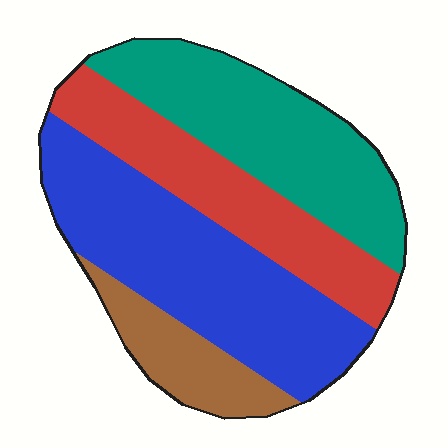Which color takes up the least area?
Brown, at roughly 10%.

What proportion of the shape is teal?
Teal covers about 30% of the shape.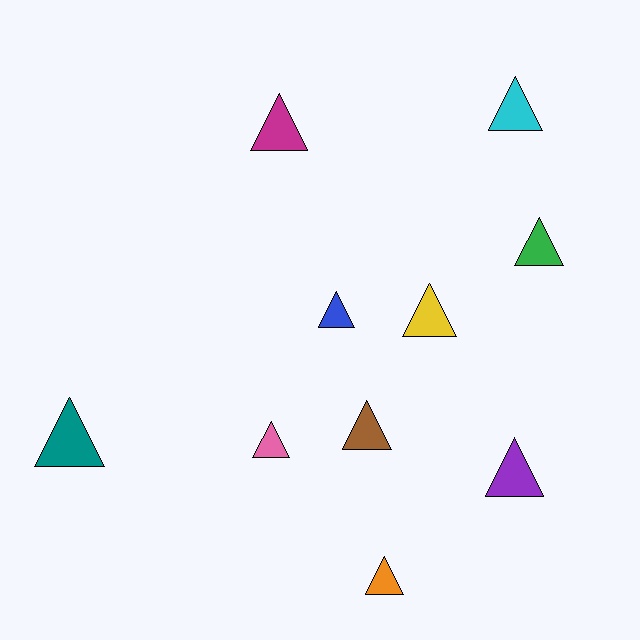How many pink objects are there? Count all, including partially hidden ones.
There is 1 pink object.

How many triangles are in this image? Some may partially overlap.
There are 10 triangles.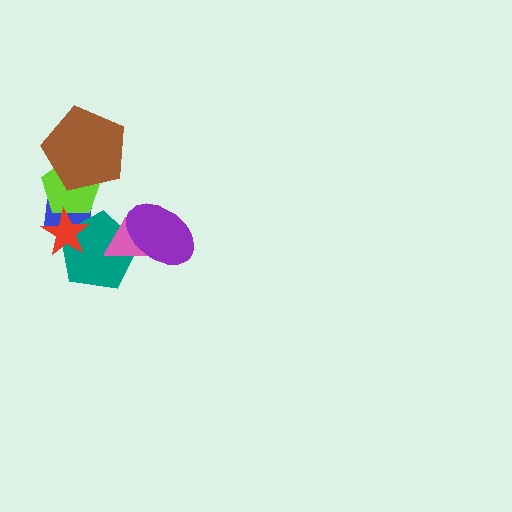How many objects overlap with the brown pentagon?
1 object overlaps with the brown pentagon.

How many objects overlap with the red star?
3 objects overlap with the red star.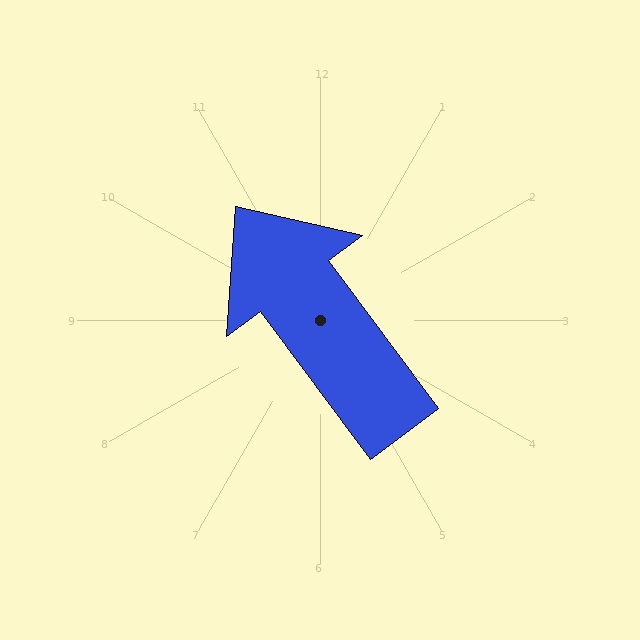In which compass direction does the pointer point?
Northwest.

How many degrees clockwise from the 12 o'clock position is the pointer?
Approximately 323 degrees.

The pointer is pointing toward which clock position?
Roughly 11 o'clock.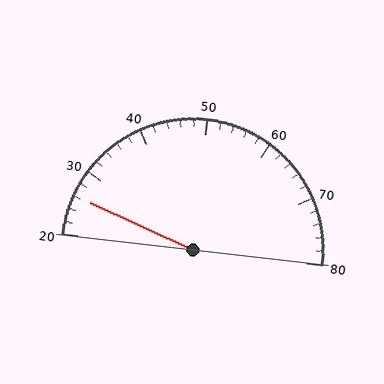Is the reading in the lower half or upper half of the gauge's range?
The reading is in the lower half of the range (20 to 80).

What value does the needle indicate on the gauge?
The needle indicates approximately 26.